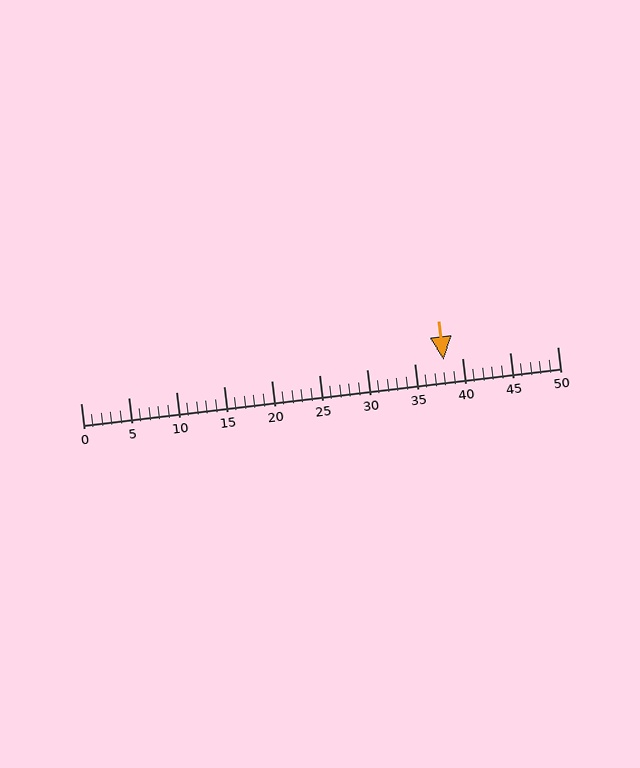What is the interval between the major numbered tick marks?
The major tick marks are spaced 5 units apart.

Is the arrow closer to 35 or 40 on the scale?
The arrow is closer to 40.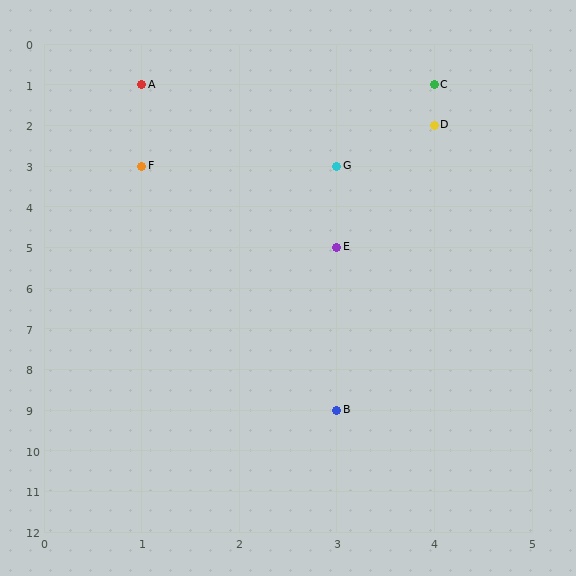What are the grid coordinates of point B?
Point B is at grid coordinates (3, 9).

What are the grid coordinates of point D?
Point D is at grid coordinates (4, 2).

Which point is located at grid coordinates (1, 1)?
Point A is at (1, 1).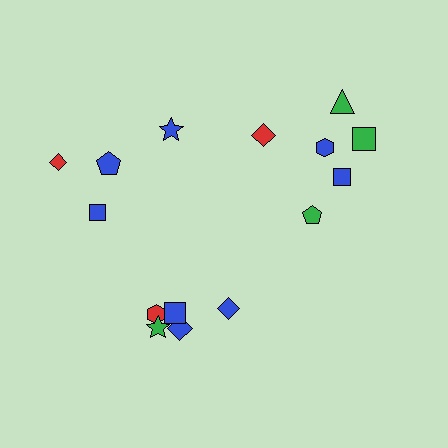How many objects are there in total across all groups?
There are 15 objects.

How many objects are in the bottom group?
There are 5 objects.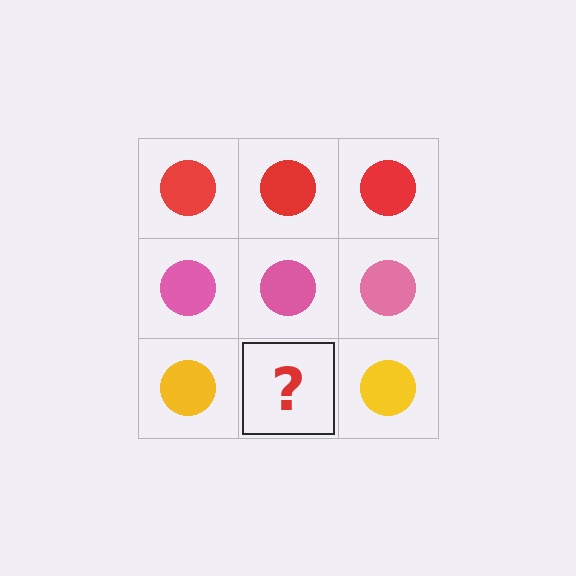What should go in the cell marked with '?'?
The missing cell should contain a yellow circle.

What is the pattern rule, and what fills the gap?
The rule is that each row has a consistent color. The gap should be filled with a yellow circle.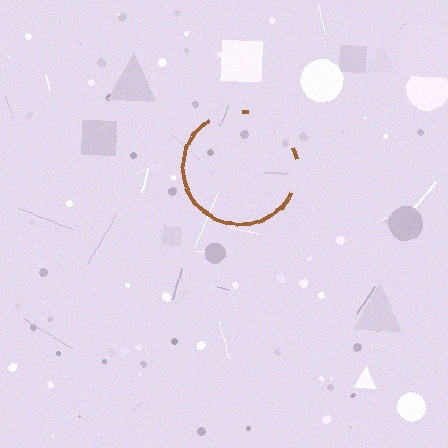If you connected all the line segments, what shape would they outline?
They would outline a circle.